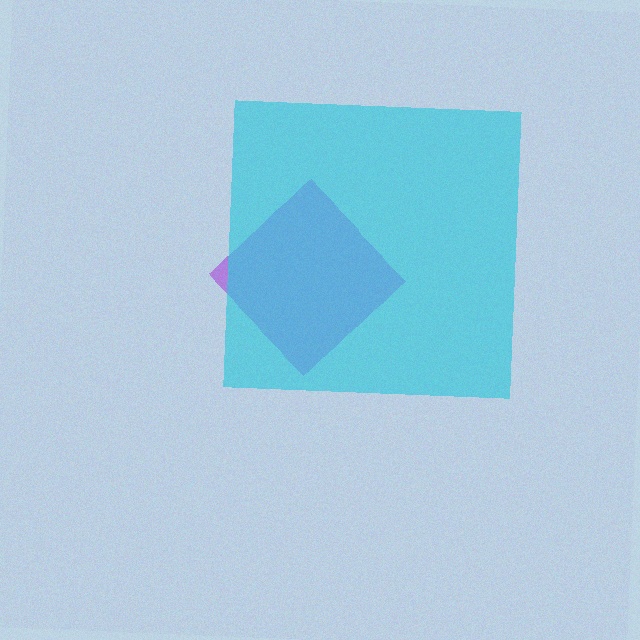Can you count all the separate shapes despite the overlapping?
Yes, there are 2 separate shapes.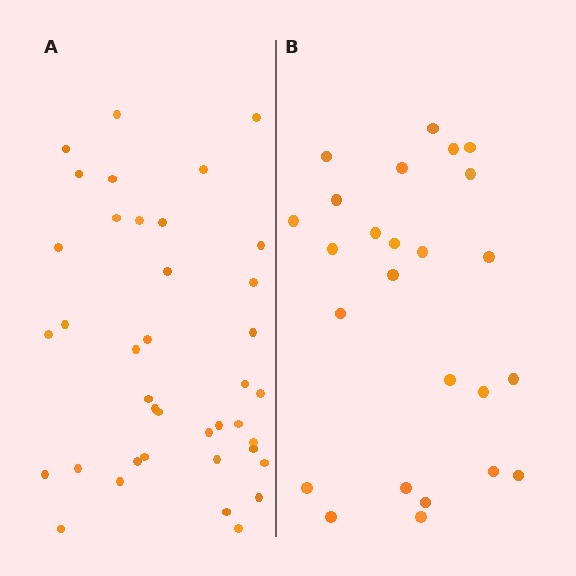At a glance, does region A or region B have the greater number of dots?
Region A (the left region) has more dots.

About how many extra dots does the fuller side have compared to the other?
Region A has approximately 15 more dots than region B.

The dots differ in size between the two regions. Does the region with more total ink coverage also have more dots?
No. Region B has more total ink coverage because its dots are larger, but region A actually contains more individual dots. Total area can be misleading — the number of items is what matters here.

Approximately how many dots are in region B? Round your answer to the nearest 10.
About 20 dots. (The exact count is 25, which rounds to 20.)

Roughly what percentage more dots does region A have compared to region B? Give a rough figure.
About 55% more.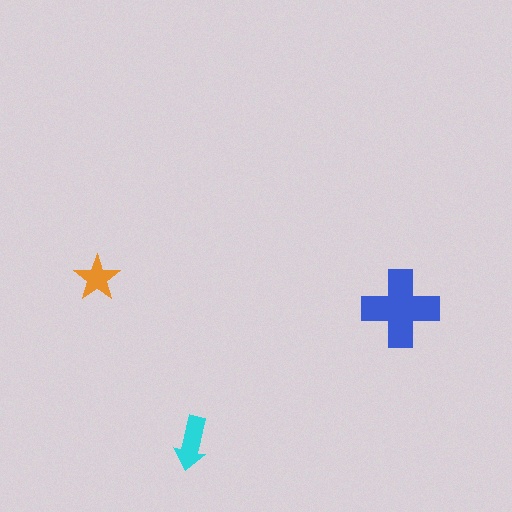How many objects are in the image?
There are 3 objects in the image.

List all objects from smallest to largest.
The orange star, the cyan arrow, the blue cross.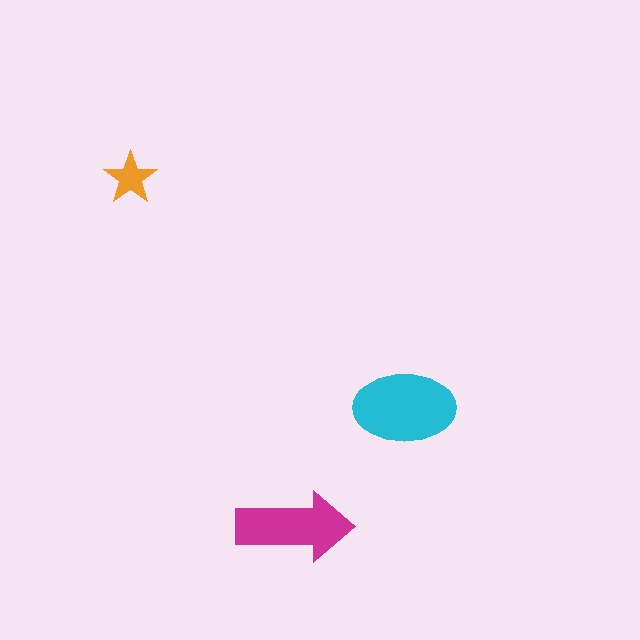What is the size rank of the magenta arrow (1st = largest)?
2nd.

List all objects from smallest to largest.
The orange star, the magenta arrow, the cyan ellipse.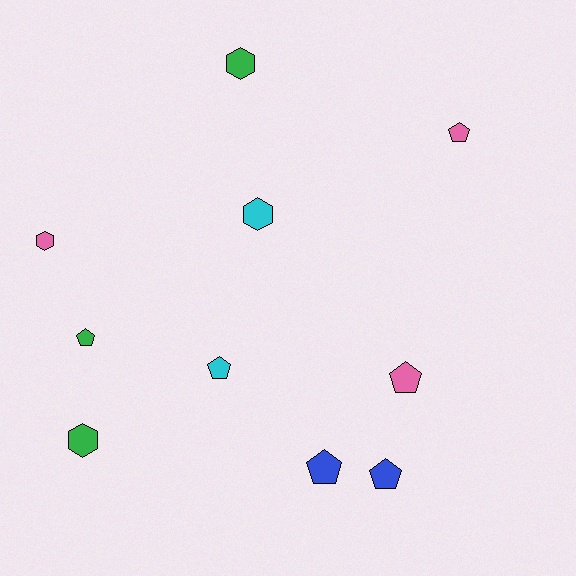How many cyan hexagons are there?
There is 1 cyan hexagon.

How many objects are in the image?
There are 10 objects.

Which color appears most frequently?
Green, with 3 objects.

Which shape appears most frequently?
Pentagon, with 6 objects.